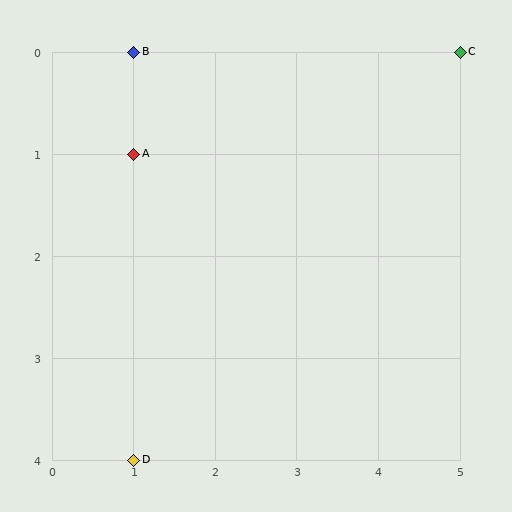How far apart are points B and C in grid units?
Points B and C are 4 columns apart.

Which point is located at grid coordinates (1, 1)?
Point A is at (1, 1).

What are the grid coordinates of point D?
Point D is at grid coordinates (1, 4).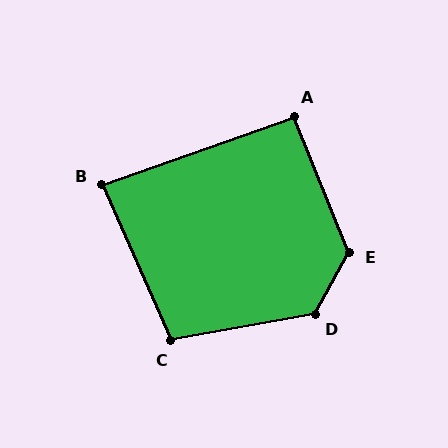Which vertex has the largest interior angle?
E, at approximately 129 degrees.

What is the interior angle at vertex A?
Approximately 93 degrees (approximately right).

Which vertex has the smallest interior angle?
B, at approximately 86 degrees.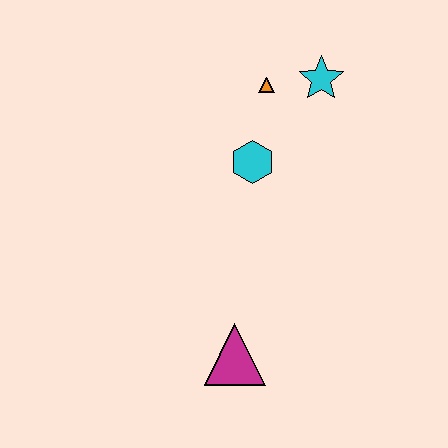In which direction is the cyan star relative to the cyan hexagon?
The cyan star is above the cyan hexagon.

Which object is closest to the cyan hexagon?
The orange triangle is closest to the cyan hexagon.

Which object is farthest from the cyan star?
The magenta triangle is farthest from the cyan star.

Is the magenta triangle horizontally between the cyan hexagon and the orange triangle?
No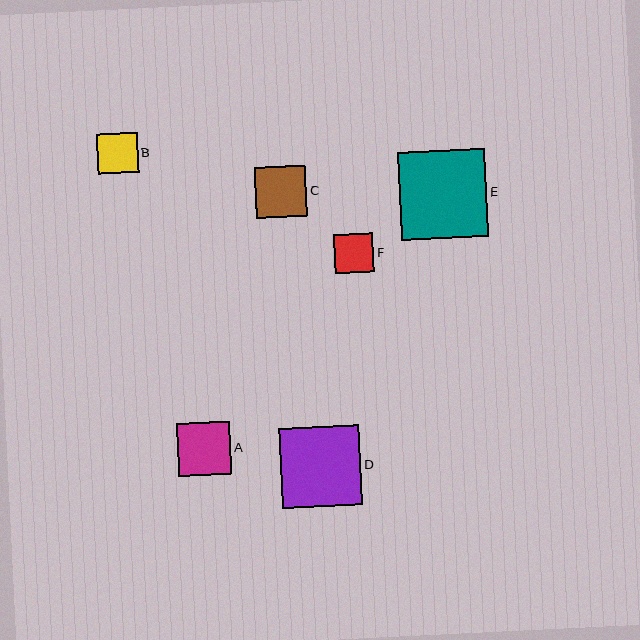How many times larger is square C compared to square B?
Square C is approximately 1.3 times the size of square B.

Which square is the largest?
Square E is the largest with a size of approximately 87 pixels.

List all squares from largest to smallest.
From largest to smallest: E, D, A, C, B, F.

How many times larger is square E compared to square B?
Square E is approximately 2.2 times the size of square B.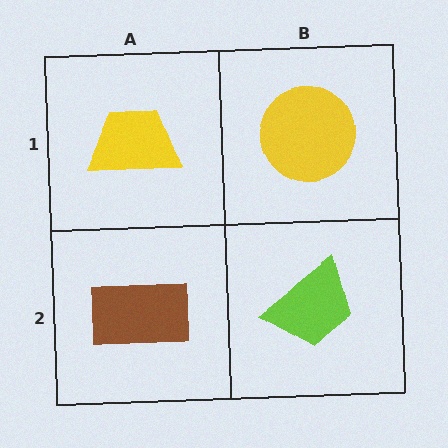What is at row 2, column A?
A brown rectangle.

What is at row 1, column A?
A yellow trapezoid.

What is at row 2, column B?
A lime trapezoid.